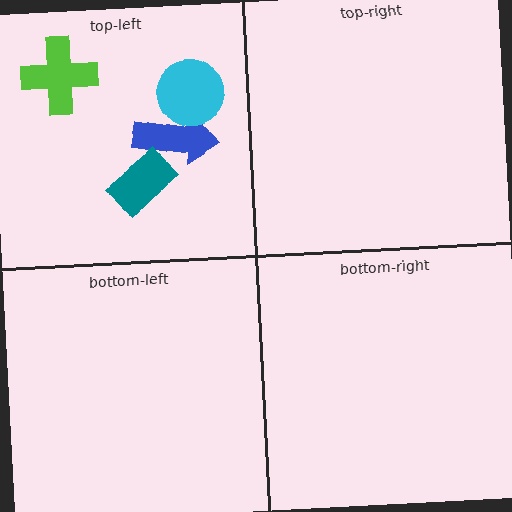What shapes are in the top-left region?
The blue arrow, the cyan circle, the lime cross, the teal rectangle.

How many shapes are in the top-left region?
4.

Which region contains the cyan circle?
The top-left region.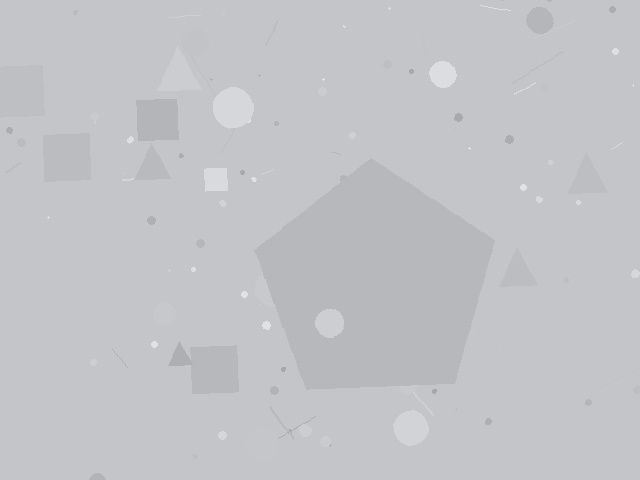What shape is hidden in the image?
A pentagon is hidden in the image.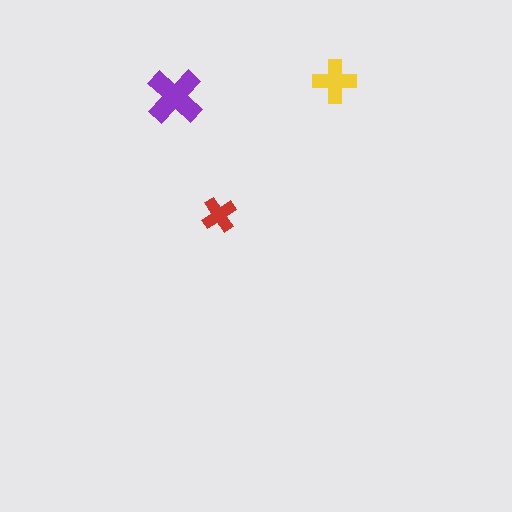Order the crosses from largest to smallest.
the purple one, the yellow one, the red one.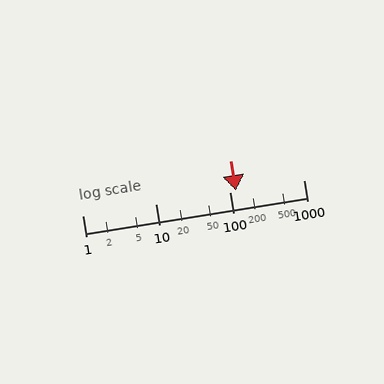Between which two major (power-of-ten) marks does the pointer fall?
The pointer is between 100 and 1000.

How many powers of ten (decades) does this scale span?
The scale spans 3 decades, from 1 to 1000.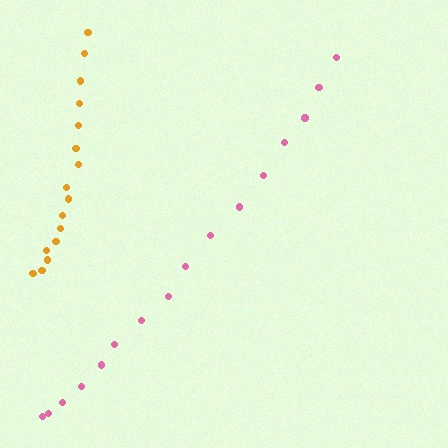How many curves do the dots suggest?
There are 2 distinct paths.